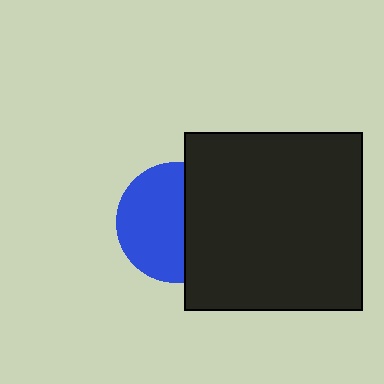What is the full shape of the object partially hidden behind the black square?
The partially hidden object is a blue circle.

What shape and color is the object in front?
The object in front is a black square.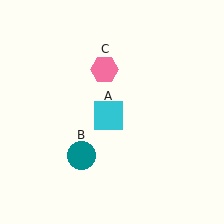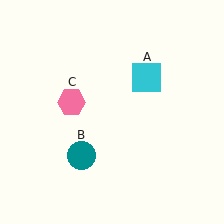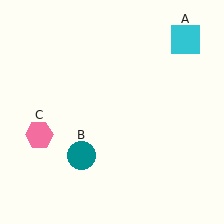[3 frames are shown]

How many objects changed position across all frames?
2 objects changed position: cyan square (object A), pink hexagon (object C).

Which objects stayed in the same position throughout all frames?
Teal circle (object B) remained stationary.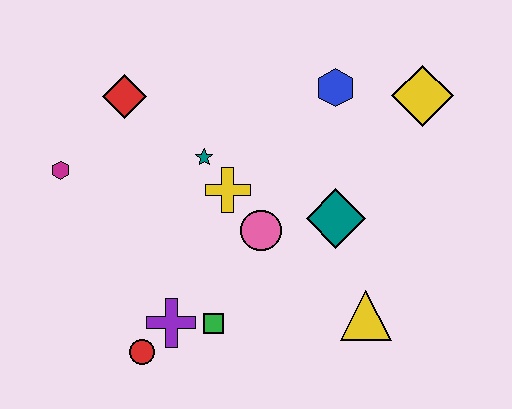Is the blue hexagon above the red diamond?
Yes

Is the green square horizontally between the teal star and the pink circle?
Yes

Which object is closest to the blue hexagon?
The yellow diamond is closest to the blue hexagon.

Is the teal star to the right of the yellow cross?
No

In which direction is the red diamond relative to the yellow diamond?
The red diamond is to the left of the yellow diamond.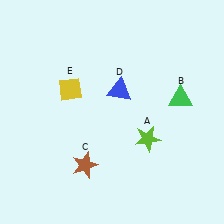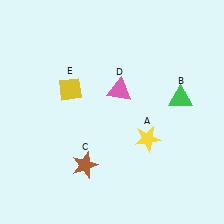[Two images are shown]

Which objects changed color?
A changed from lime to yellow. D changed from blue to pink.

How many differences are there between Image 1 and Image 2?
There are 2 differences between the two images.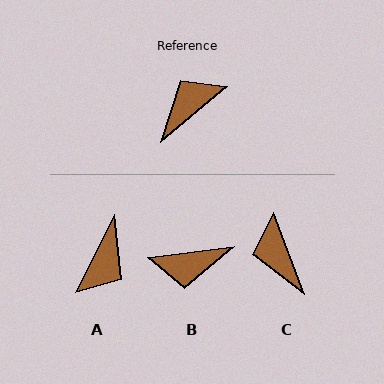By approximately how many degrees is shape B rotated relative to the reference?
Approximately 147 degrees counter-clockwise.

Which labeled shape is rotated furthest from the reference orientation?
A, about 156 degrees away.